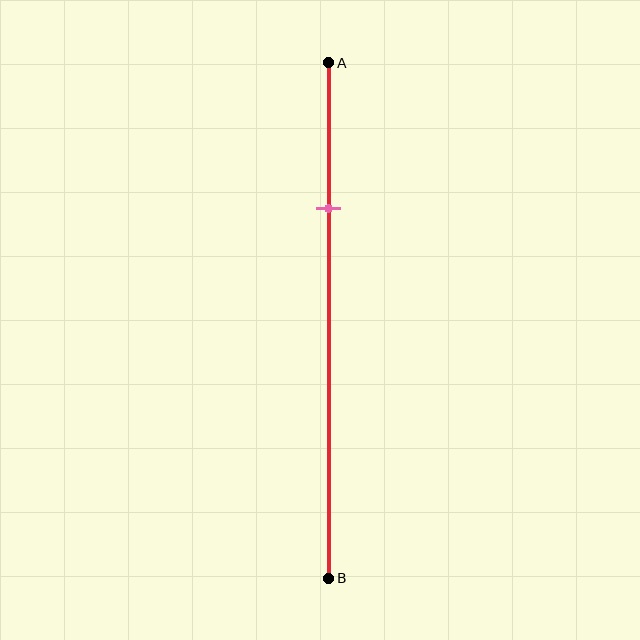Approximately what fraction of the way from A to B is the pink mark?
The pink mark is approximately 30% of the way from A to B.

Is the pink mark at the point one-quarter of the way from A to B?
No, the mark is at about 30% from A, not at the 25% one-quarter point.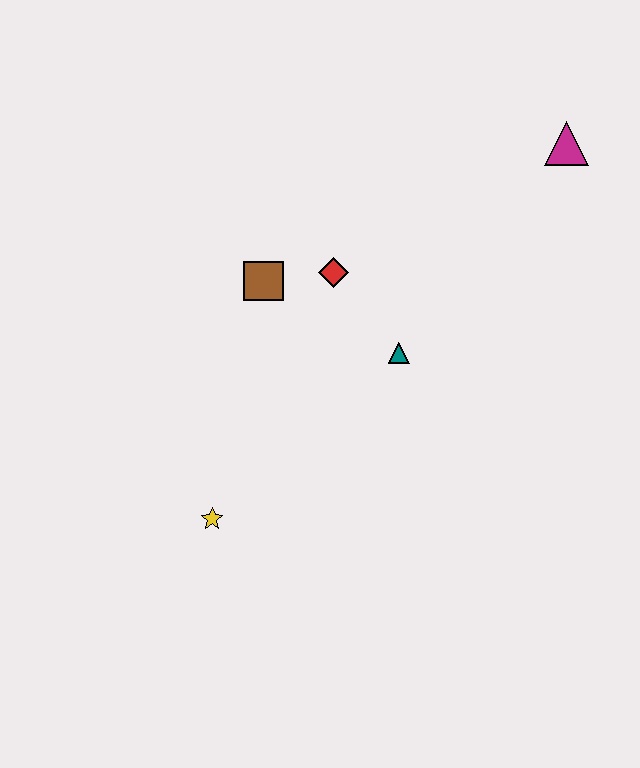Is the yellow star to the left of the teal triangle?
Yes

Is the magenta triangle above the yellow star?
Yes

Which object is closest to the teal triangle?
The red diamond is closest to the teal triangle.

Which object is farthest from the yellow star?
The magenta triangle is farthest from the yellow star.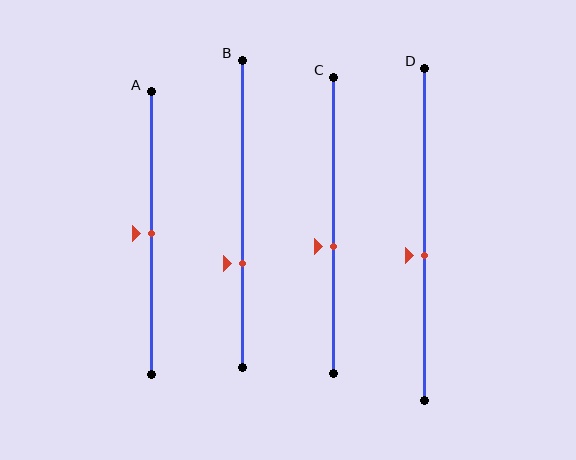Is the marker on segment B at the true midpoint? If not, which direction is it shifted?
No, the marker on segment B is shifted downward by about 16% of the segment length.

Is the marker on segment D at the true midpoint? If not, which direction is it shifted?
No, the marker on segment D is shifted downward by about 6% of the segment length.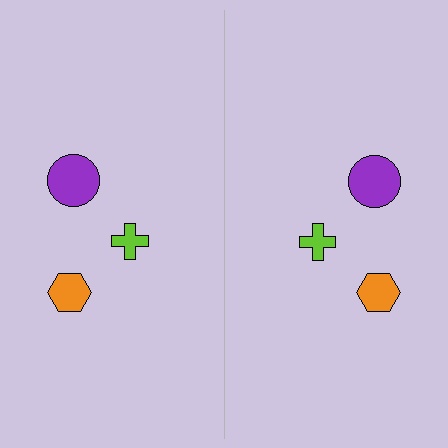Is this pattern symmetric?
Yes, this pattern has bilateral (reflection) symmetry.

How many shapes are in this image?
There are 6 shapes in this image.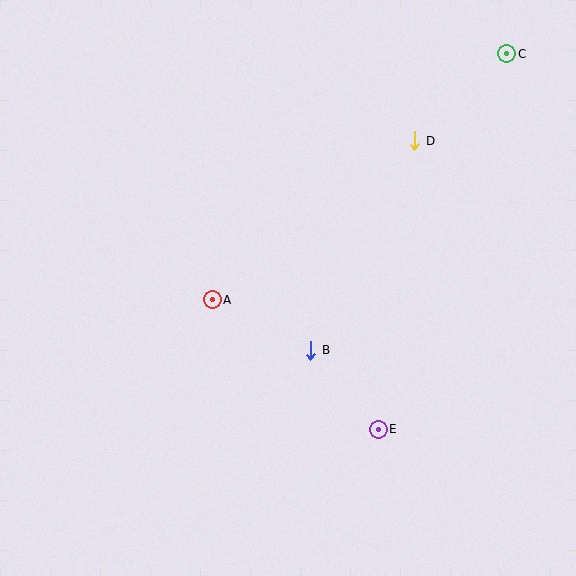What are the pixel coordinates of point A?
Point A is at (212, 300).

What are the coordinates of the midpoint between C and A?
The midpoint between C and A is at (359, 177).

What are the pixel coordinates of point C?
Point C is at (507, 54).